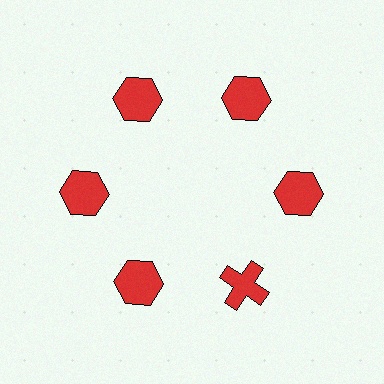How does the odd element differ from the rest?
It has a different shape: cross instead of hexagon.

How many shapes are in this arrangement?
There are 6 shapes arranged in a ring pattern.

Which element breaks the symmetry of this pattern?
The red cross at roughly the 5 o'clock position breaks the symmetry. All other shapes are red hexagons.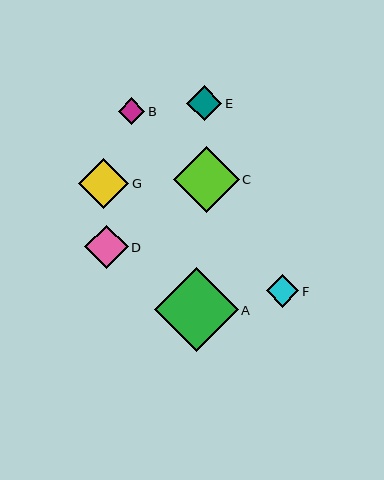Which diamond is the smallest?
Diamond B is the smallest with a size of approximately 26 pixels.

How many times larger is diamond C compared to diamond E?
Diamond C is approximately 1.9 times the size of diamond E.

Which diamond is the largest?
Diamond A is the largest with a size of approximately 84 pixels.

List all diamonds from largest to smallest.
From largest to smallest: A, C, G, D, E, F, B.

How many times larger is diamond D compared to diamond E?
Diamond D is approximately 1.2 times the size of diamond E.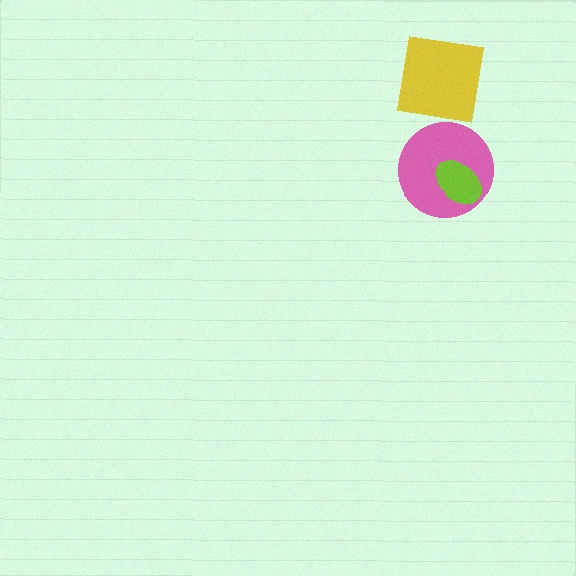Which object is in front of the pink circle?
The lime ellipse is in front of the pink circle.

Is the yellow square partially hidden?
No, no other shape covers it.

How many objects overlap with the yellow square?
0 objects overlap with the yellow square.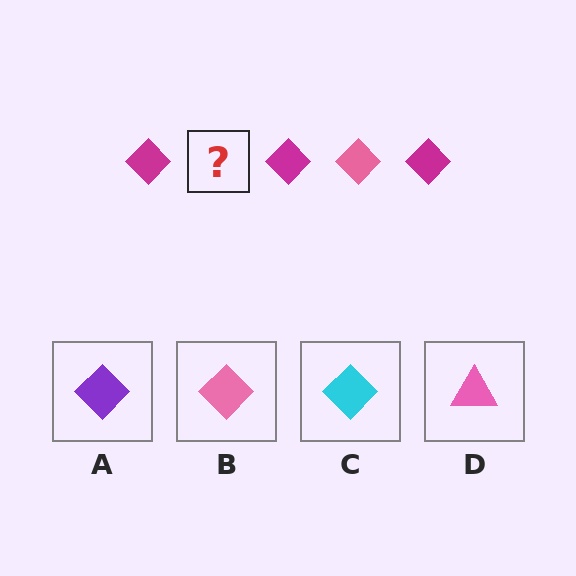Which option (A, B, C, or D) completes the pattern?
B.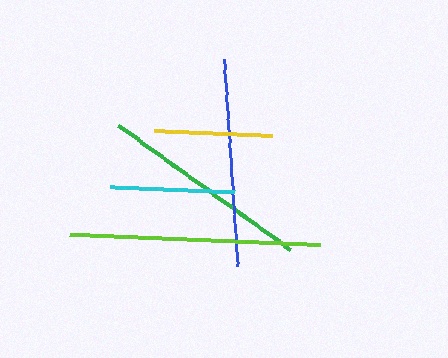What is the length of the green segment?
The green segment is approximately 213 pixels long.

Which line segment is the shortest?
The yellow line is the shortest at approximately 119 pixels.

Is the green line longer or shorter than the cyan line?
The green line is longer than the cyan line.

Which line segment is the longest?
The lime line is the longest at approximately 251 pixels.